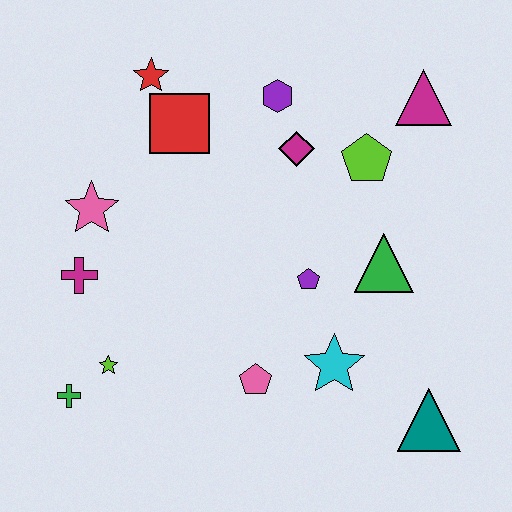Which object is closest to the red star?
The red square is closest to the red star.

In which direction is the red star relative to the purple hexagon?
The red star is to the left of the purple hexagon.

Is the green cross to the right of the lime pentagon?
No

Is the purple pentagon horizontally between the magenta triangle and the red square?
Yes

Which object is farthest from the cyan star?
The red star is farthest from the cyan star.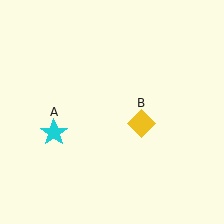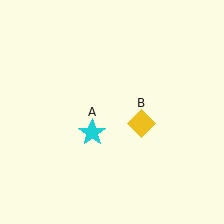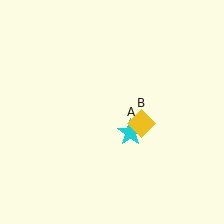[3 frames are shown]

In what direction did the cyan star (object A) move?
The cyan star (object A) moved right.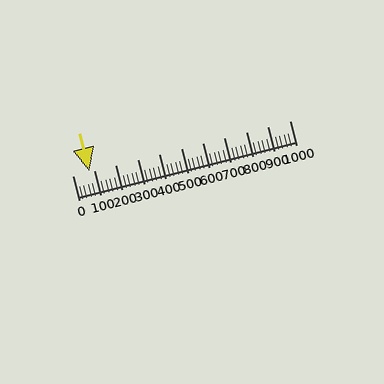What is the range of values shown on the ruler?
The ruler shows values from 0 to 1000.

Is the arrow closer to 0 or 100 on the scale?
The arrow is closer to 100.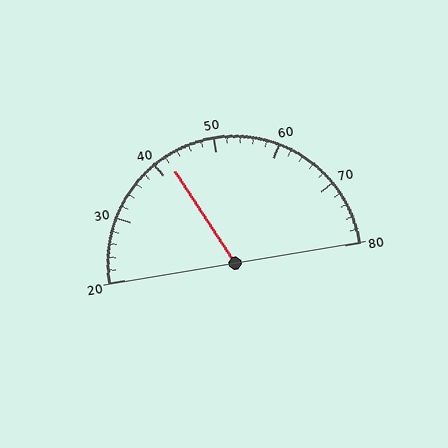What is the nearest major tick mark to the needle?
The nearest major tick mark is 40.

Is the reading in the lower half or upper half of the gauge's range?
The reading is in the lower half of the range (20 to 80).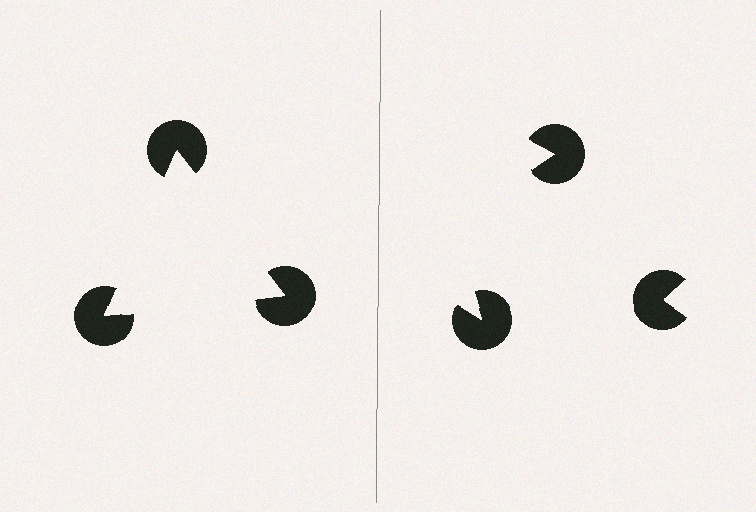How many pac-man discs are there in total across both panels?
6 — 3 on each side.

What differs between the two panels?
The pac-man discs are positioned identically on both sides; only the wedge orientations differ. On the left they align to a triangle; on the right they are misaligned.